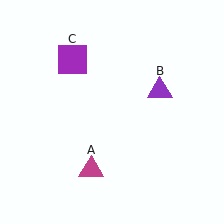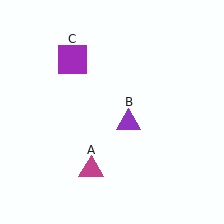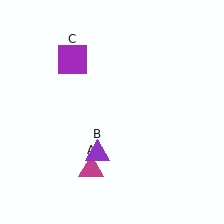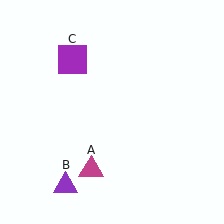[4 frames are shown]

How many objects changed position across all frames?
1 object changed position: purple triangle (object B).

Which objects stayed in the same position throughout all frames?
Magenta triangle (object A) and purple square (object C) remained stationary.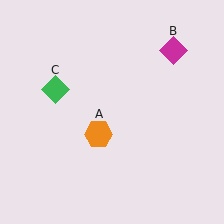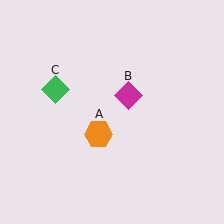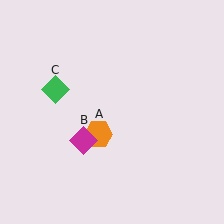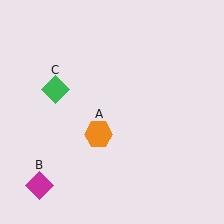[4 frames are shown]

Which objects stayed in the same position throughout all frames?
Orange hexagon (object A) and green diamond (object C) remained stationary.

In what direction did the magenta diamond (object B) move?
The magenta diamond (object B) moved down and to the left.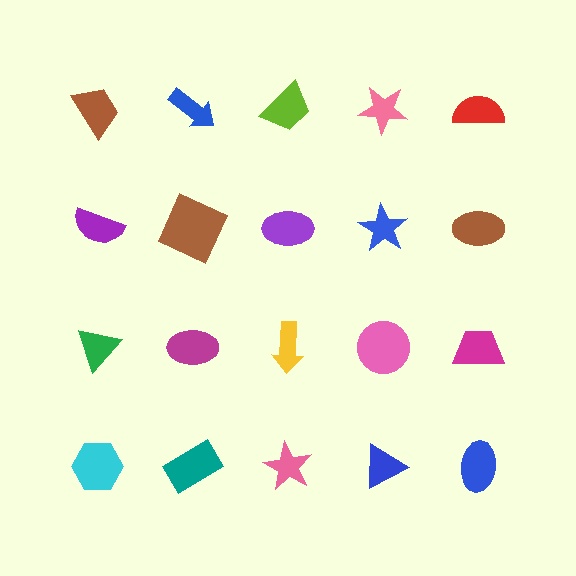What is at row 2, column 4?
A blue star.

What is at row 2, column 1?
A purple semicircle.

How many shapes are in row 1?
5 shapes.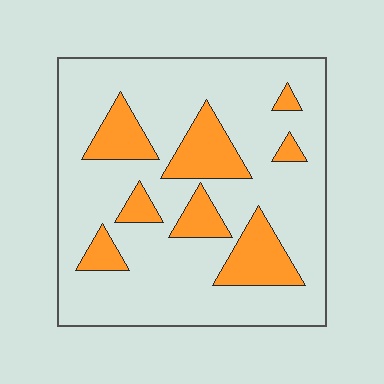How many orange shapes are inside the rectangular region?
8.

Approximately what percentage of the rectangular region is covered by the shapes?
Approximately 20%.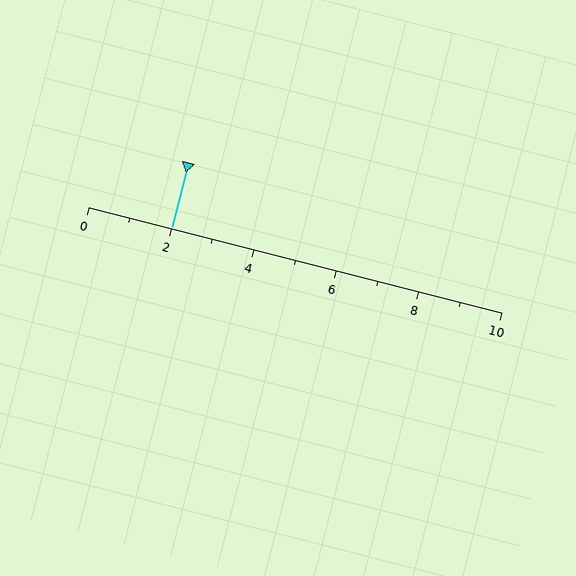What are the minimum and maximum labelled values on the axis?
The axis runs from 0 to 10.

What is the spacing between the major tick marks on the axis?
The major ticks are spaced 2 apart.